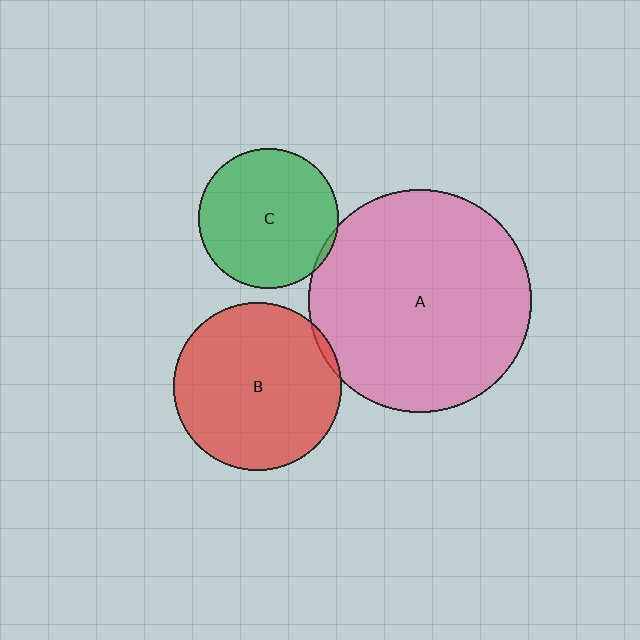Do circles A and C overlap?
Yes.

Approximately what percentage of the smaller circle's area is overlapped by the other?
Approximately 5%.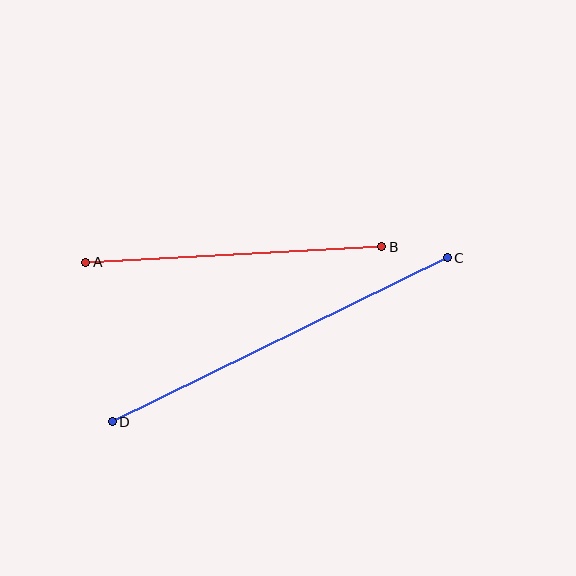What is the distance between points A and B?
The distance is approximately 297 pixels.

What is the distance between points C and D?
The distance is approximately 373 pixels.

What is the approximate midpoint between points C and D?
The midpoint is at approximately (280, 340) pixels.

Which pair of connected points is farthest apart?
Points C and D are farthest apart.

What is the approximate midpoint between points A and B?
The midpoint is at approximately (234, 254) pixels.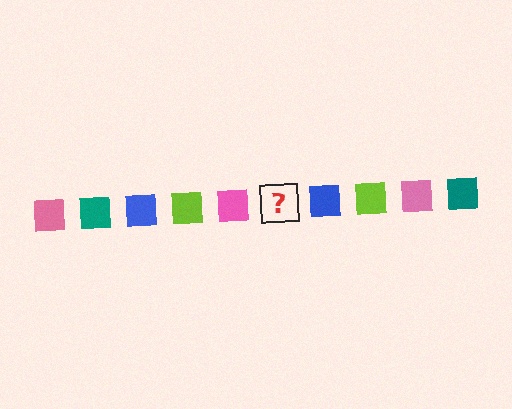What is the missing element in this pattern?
The missing element is a teal square.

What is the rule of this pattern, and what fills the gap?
The rule is that the pattern cycles through pink, teal, blue, lime squares. The gap should be filled with a teal square.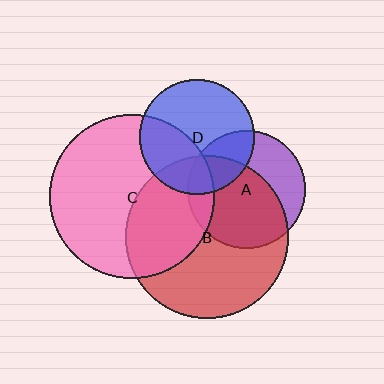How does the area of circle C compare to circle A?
Approximately 1.9 times.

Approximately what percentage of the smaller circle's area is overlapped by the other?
Approximately 65%.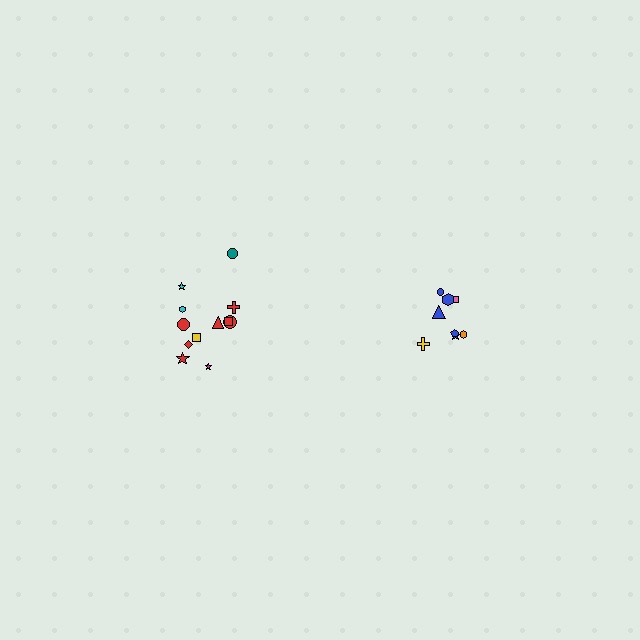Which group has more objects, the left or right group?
The left group.